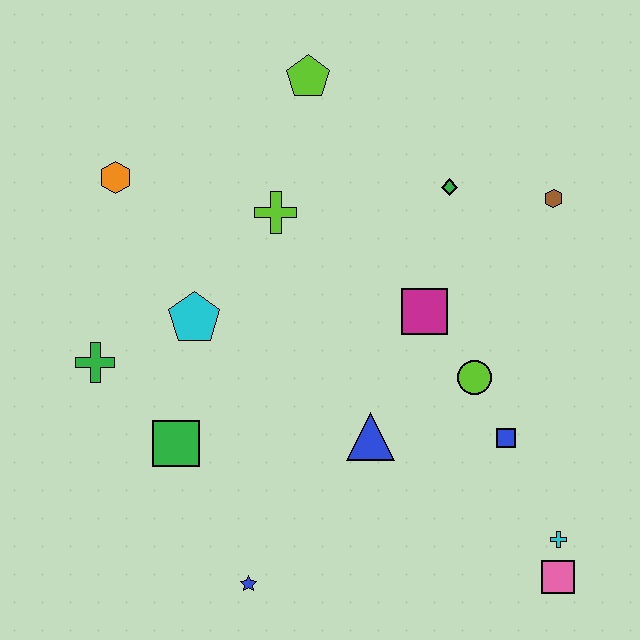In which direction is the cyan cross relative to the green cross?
The cyan cross is to the right of the green cross.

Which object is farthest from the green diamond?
The blue star is farthest from the green diamond.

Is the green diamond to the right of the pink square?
No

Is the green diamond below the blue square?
No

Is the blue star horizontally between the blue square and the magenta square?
No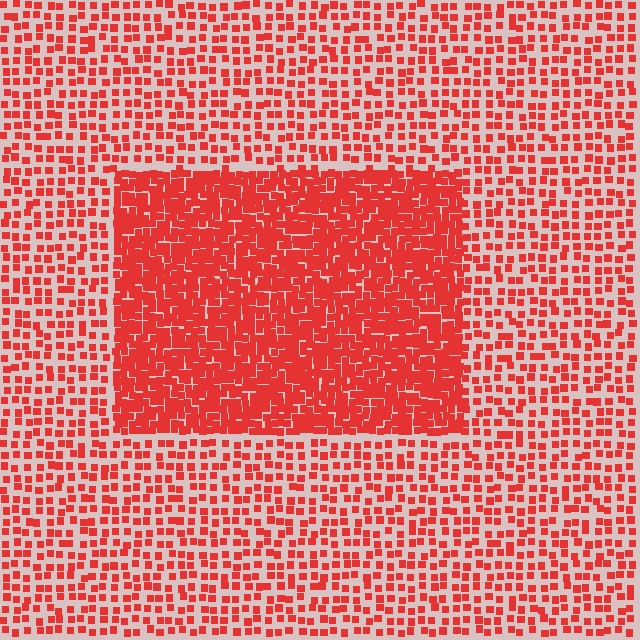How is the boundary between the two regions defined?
The boundary is defined by a change in element density (approximately 2.4x ratio). All elements are the same color, size, and shape.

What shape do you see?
I see a rectangle.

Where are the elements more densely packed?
The elements are more densely packed inside the rectangle boundary.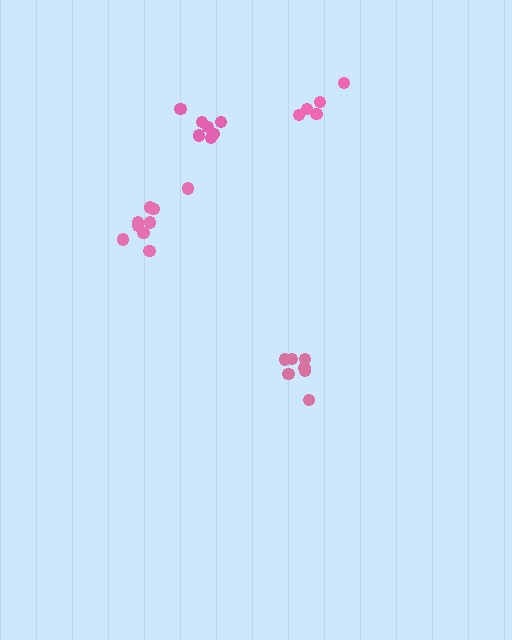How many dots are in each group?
Group 1: 7 dots, Group 2: 9 dots, Group 3: 5 dots, Group 4: 7 dots (28 total).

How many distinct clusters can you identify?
There are 4 distinct clusters.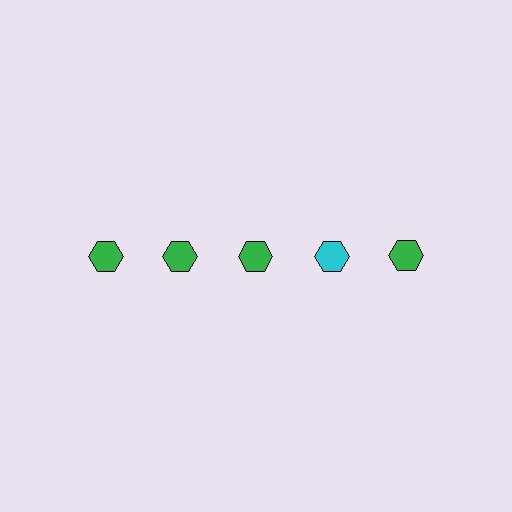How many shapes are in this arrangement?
There are 5 shapes arranged in a grid pattern.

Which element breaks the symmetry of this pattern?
The cyan hexagon in the top row, second from right column breaks the symmetry. All other shapes are green hexagons.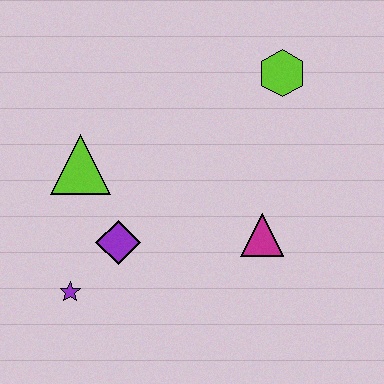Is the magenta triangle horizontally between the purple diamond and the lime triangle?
No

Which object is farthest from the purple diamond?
The lime hexagon is farthest from the purple diamond.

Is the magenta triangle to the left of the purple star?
No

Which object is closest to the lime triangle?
The purple diamond is closest to the lime triangle.